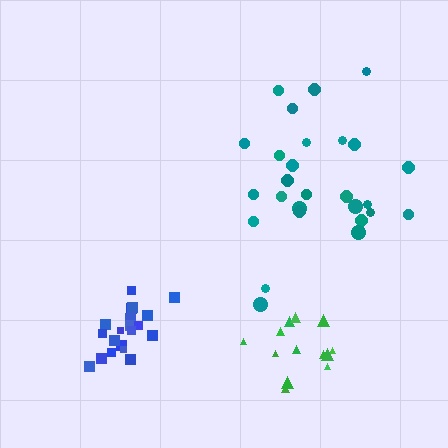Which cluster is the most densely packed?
Blue.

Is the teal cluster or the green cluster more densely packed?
Green.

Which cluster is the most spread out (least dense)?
Teal.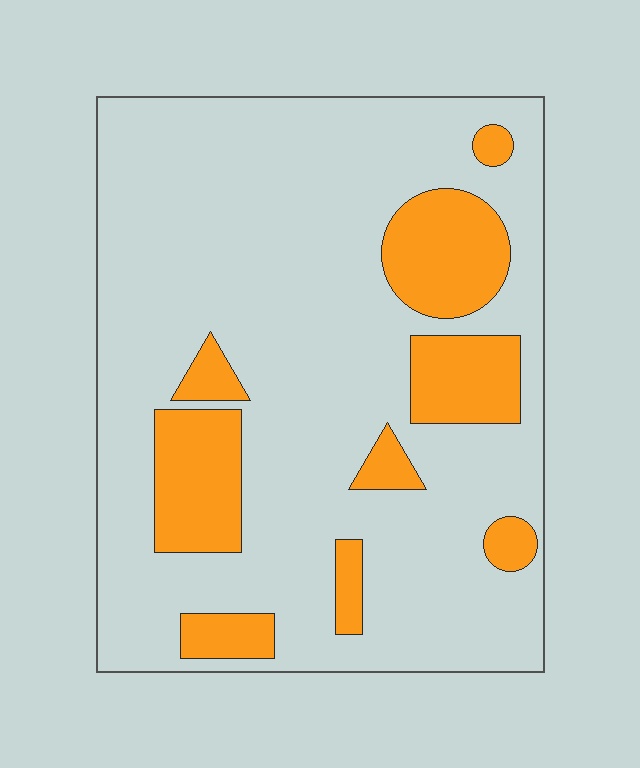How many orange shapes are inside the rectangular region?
9.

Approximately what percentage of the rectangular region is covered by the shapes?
Approximately 20%.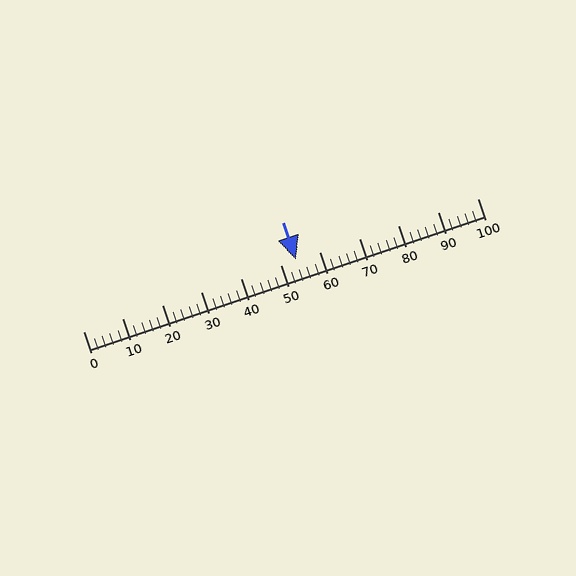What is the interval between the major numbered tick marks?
The major tick marks are spaced 10 units apart.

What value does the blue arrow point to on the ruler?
The blue arrow points to approximately 54.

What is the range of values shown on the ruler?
The ruler shows values from 0 to 100.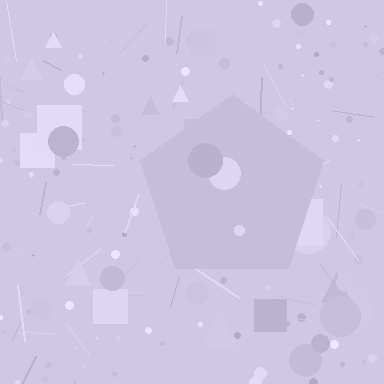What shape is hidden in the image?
A pentagon is hidden in the image.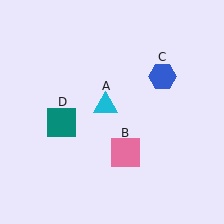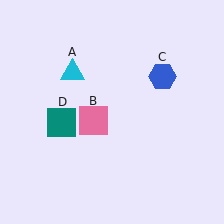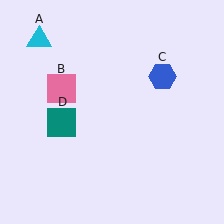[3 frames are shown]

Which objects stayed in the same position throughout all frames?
Blue hexagon (object C) and teal square (object D) remained stationary.